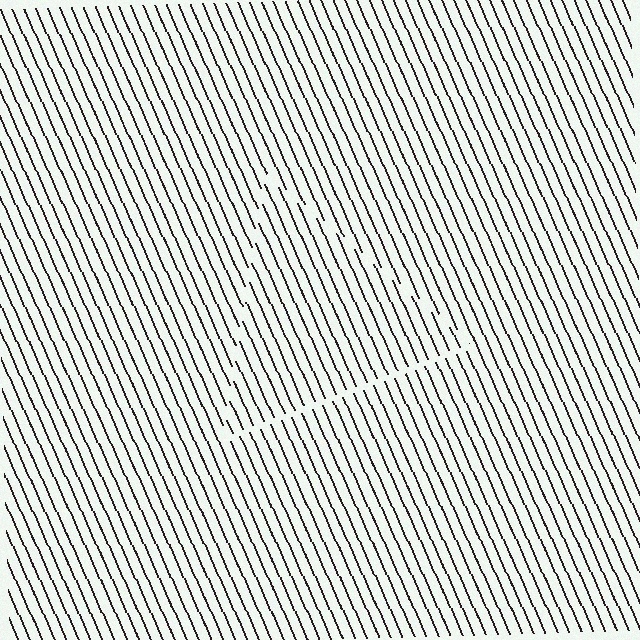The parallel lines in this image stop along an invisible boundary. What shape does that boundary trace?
An illusory triangle. The interior of the shape contains the same grating, shifted by half a period — the contour is defined by the phase discontinuity where line-ends from the inner and outer gratings abut.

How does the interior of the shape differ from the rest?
The interior of the shape contains the same grating, shifted by half a period — the contour is defined by the phase discontinuity where line-ends from the inner and outer gratings abut.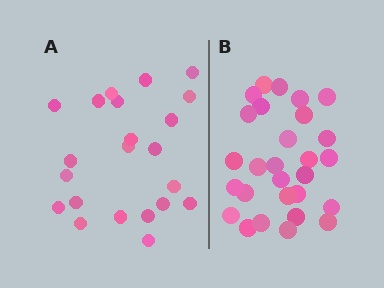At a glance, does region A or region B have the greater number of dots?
Region B (the right region) has more dots.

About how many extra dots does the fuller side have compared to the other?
Region B has about 6 more dots than region A.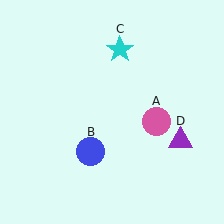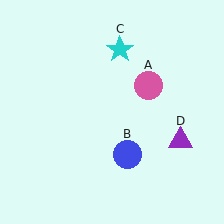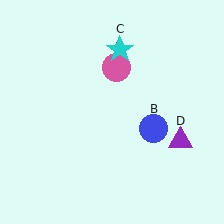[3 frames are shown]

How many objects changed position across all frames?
2 objects changed position: pink circle (object A), blue circle (object B).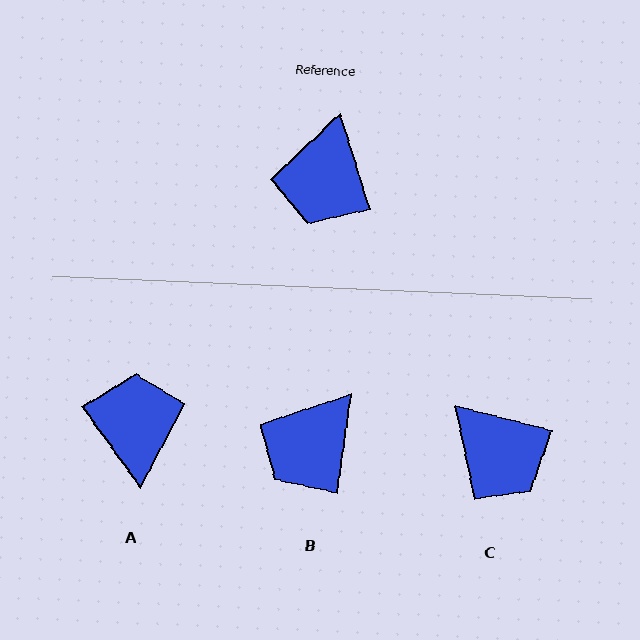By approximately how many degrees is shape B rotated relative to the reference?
Approximately 25 degrees clockwise.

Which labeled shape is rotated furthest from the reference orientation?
A, about 161 degrees away.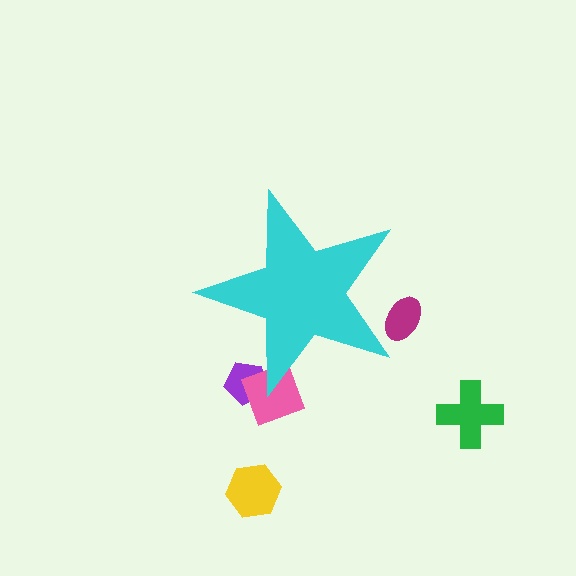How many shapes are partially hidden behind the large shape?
3 shapes are partially hidden.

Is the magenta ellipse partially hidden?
Yes, the magenta ellipse is partially hidden behind the cyan star.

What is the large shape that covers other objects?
A cyan star.